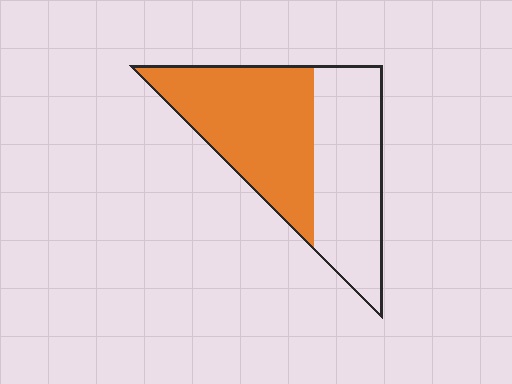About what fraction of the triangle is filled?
About one half (1/2).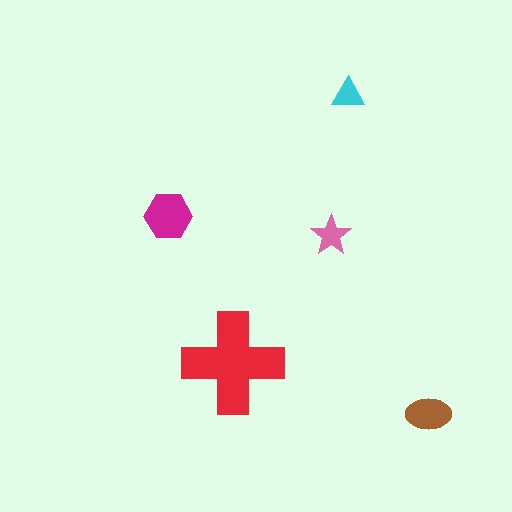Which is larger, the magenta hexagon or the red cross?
The red cross.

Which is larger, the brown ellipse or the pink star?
The brown ellipse.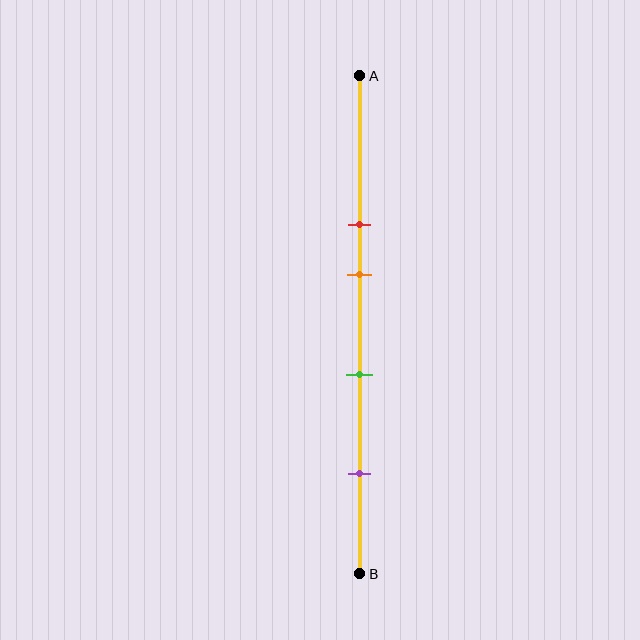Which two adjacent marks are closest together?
The red and orange marks are the closest adjacent pair.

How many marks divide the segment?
There are 4 marks dividing the segment.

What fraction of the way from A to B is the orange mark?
The orange mark is approximately 40% (0.4) of the way from A to B.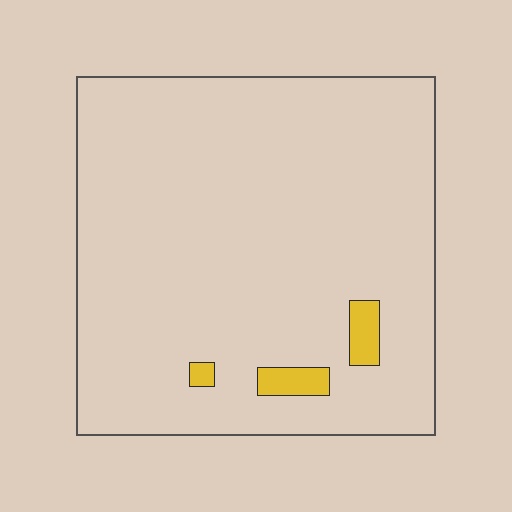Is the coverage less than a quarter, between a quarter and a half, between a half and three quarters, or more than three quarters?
Less than a quarter.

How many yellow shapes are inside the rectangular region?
3.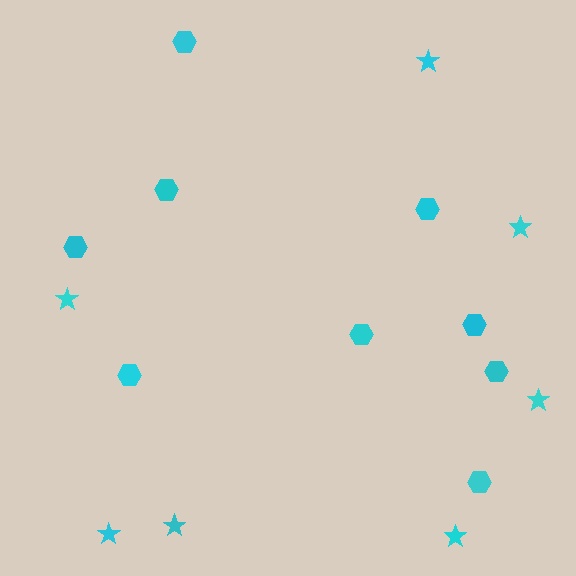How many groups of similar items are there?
There are 2 groups: one group of hexagons (9) and one group of stars (7).